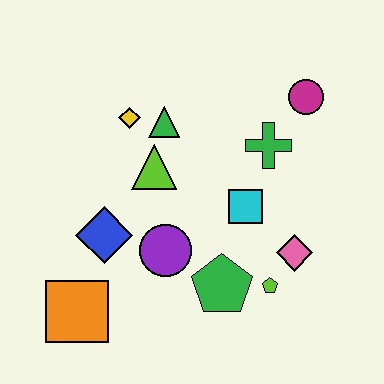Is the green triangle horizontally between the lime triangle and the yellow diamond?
No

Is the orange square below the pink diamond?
Yes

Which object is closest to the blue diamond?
The purple circle is closest to the blue diamond.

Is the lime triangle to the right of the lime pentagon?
No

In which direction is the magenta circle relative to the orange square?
The magenta circle is to the right of the orange square.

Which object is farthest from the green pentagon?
The magenta circle is farthest from the green pentagon.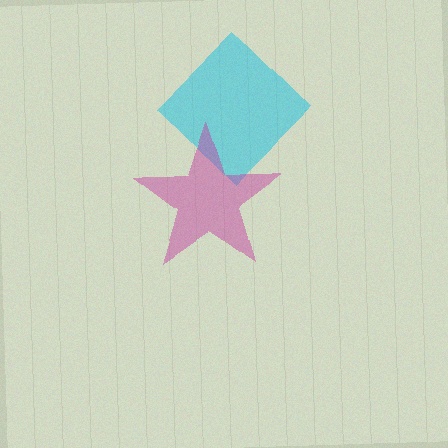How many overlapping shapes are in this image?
There are 2 overlapping shapes in the image.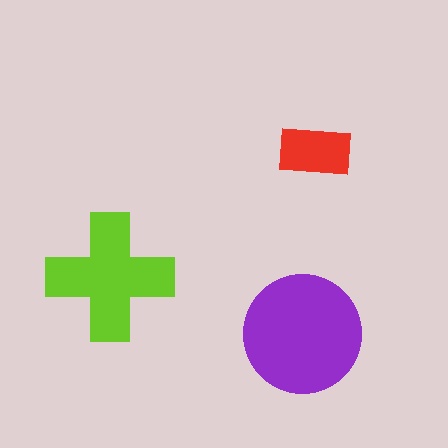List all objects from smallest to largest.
The red rectangle, the lime cross, the purple circle.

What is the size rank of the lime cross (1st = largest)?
2nd.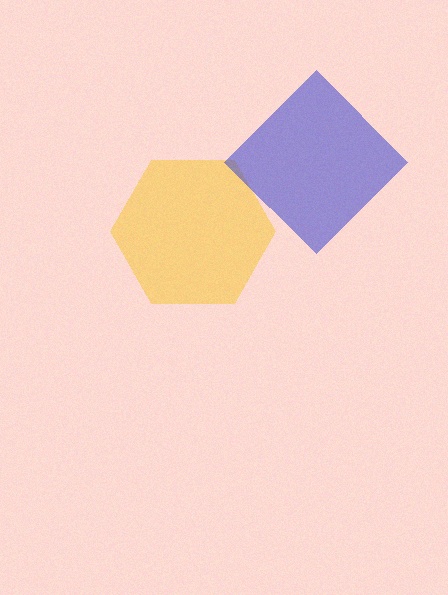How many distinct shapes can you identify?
There are 2 distinct shapes: a yellow hexagon, a blue diamond.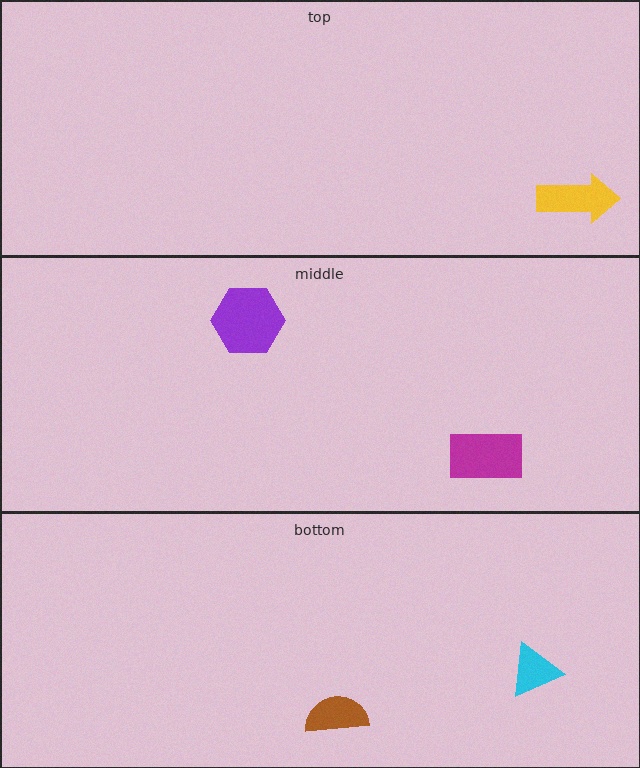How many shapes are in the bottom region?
2.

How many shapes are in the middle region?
2.